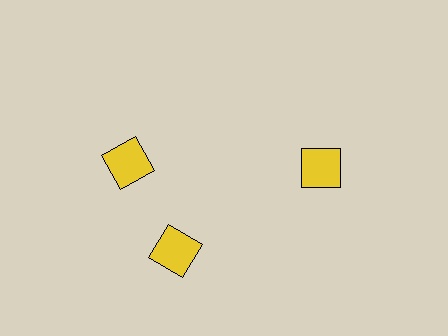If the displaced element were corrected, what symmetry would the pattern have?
It would have 3-fold rotational symmetry — the pattern would map onto itself every 120 degrees.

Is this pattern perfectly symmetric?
No. The 3 yellow squares are arranged in a ring, but one element near the 11 o'clock position is rotated out of alignment along the ring, breaking the 3-fold rotational symmetry.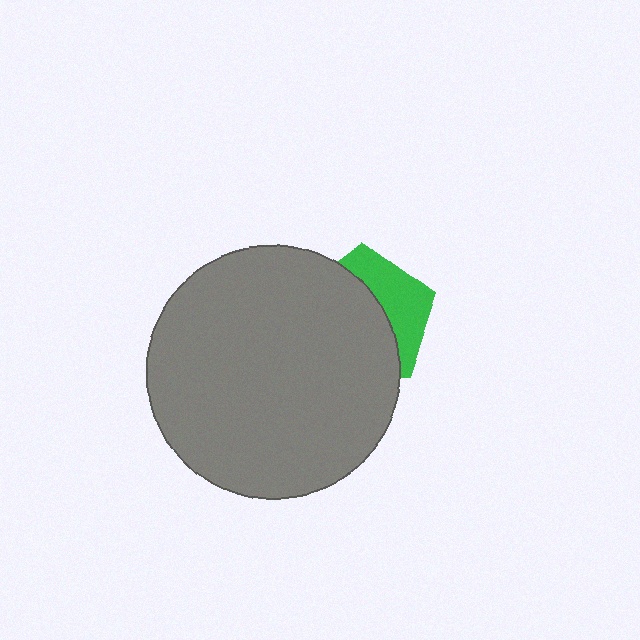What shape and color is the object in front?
The object in front is a gray circle.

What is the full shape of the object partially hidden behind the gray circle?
The partially hidden object is a green pentagon.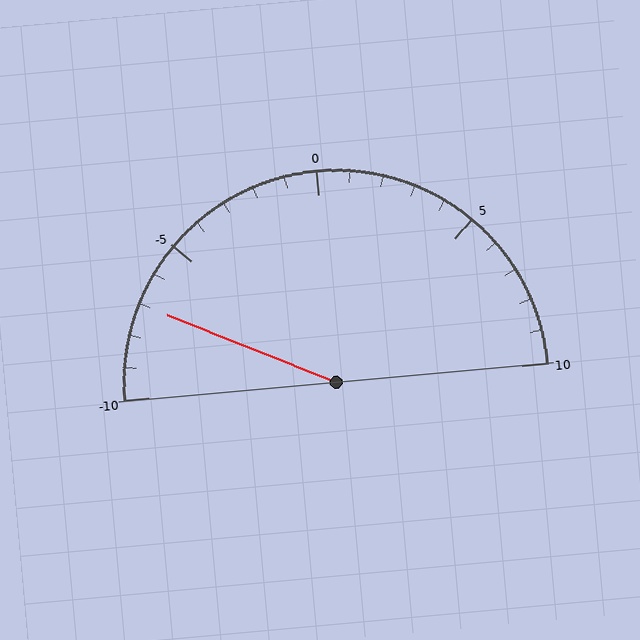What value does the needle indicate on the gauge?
The needle indicates approximately -7.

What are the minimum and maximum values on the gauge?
The gauge ranges from -10 to 10.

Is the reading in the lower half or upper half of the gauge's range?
The reading is in the lower half of the range (-10 to 10).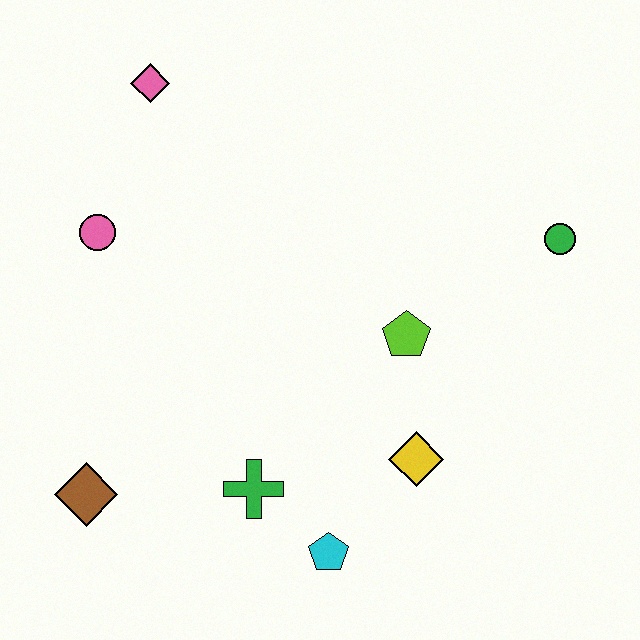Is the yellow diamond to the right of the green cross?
Yes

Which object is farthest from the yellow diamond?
The pink diamond is farthest from the yellow diamond.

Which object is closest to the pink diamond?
The pink circle is closest to the pink diamond.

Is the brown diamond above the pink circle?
No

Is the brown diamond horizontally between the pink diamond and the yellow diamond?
No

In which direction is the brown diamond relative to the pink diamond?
The brown diamond is below the pink diamond.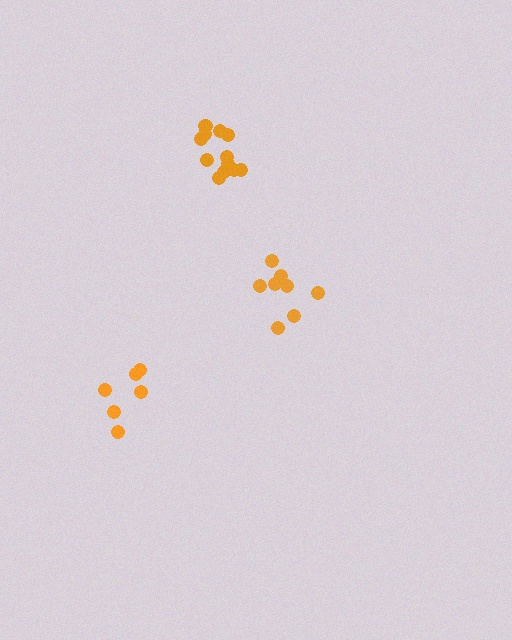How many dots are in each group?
Group 1: 8 dots, Group 2: 12 dots, Group 3: 6 dots (26 total).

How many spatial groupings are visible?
There are 3 spatial groupings.